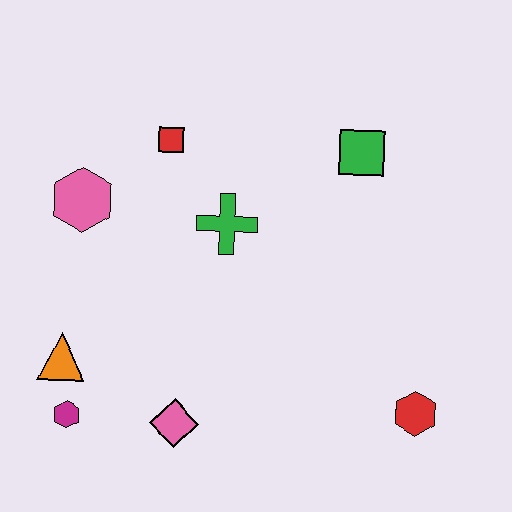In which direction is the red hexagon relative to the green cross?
The red hexagon is to the right of the green cross.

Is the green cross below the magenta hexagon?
No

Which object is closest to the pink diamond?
The magenta hexagon is closest to the pink diamond.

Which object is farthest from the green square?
The magenta hexagon is farthest from the green square.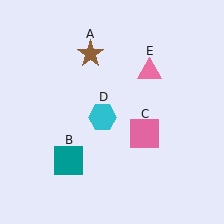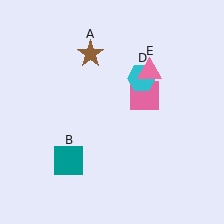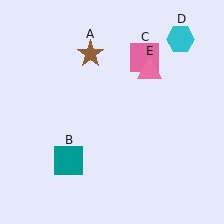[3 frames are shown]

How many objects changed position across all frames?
2 objects changed position: pink square (object C), cyan hexagon (object D).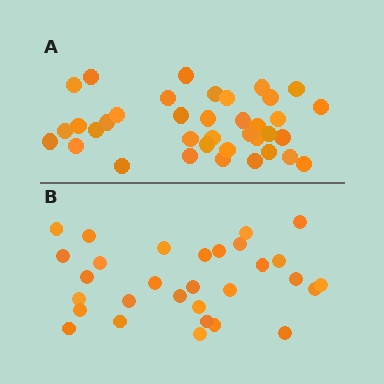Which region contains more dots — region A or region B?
Region A (the top region) has more dots.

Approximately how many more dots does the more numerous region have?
Region A has roughly 8 or so more dots than region B.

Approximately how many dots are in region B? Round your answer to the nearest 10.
About 30 dots.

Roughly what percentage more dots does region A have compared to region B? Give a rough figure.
About 25% more.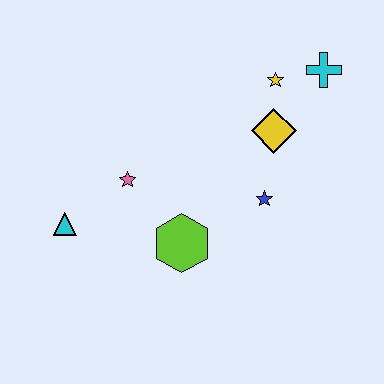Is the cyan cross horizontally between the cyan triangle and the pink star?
No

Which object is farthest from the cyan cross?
The cyan triangle is farthest from the cyan cross.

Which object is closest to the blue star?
The yellow diamond is closest to the blue star.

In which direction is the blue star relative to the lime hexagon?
The blue star is to the right of the lime hexagon.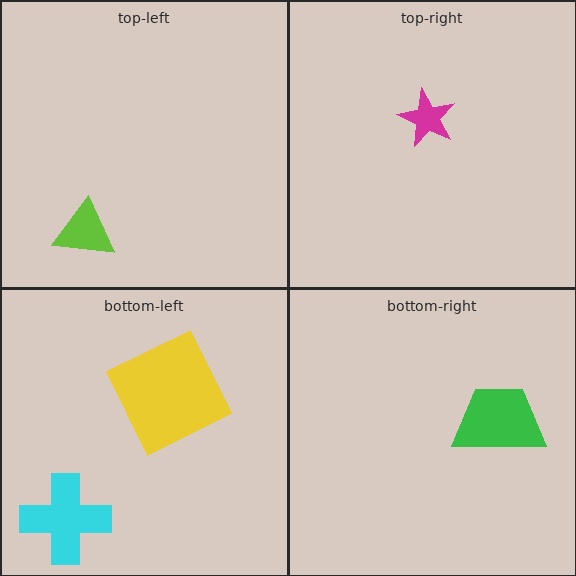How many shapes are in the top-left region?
1.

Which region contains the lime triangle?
The top-left region.